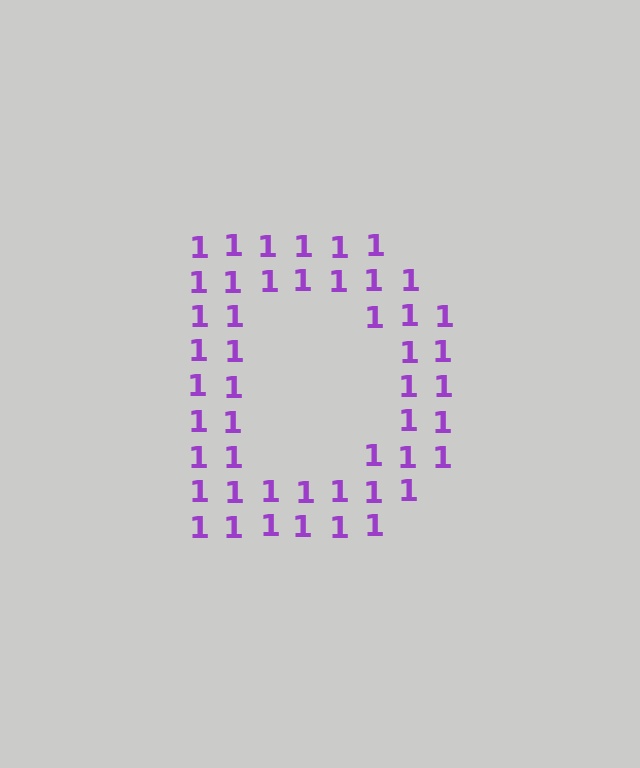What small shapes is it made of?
It is made of small digit 1's.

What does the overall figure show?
The overall figure shows the letter D.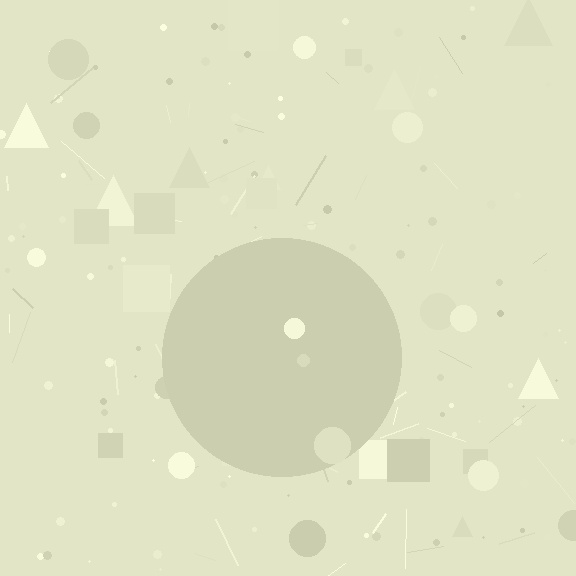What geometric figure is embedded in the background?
A circle is embedded in the background.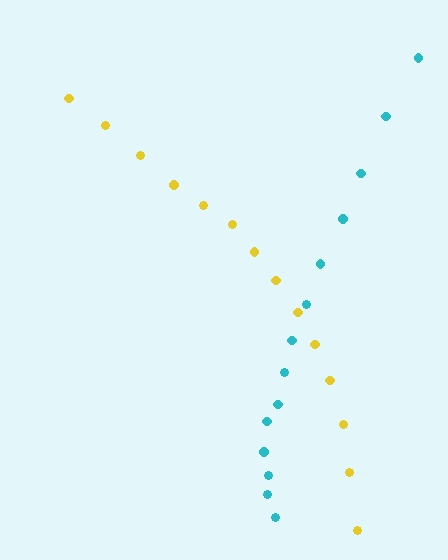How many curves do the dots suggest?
There are 2 distinct paths.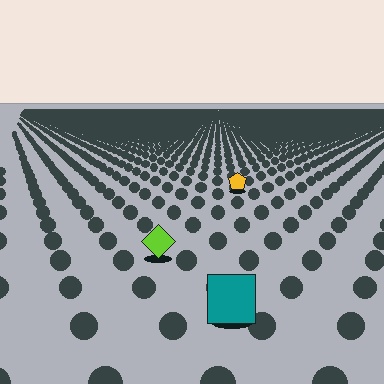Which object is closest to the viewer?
The teal square is closest. The texture marks near it are larger and more spread out.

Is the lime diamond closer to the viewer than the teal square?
No. The teal square is closer — you can tell from the texture gradient: the ground texture is coarser near it.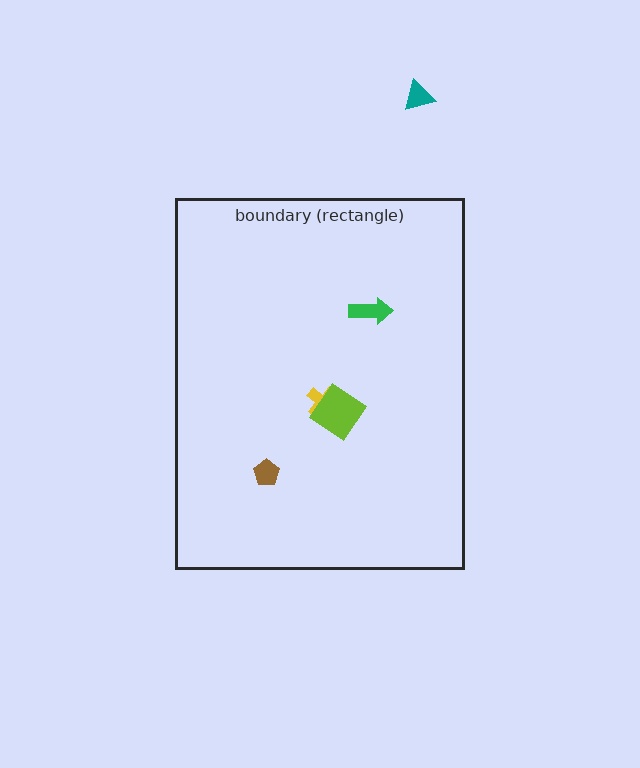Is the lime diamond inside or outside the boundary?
Inside.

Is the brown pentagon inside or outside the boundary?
Inside.